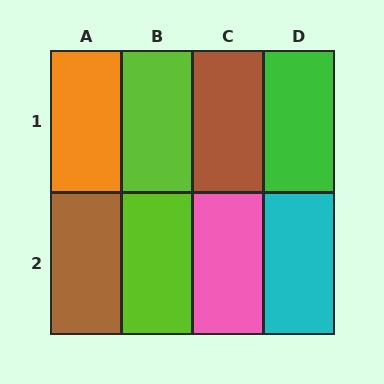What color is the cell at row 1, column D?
Green.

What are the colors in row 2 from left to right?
Brown, lime, pink, cyan.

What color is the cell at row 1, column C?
Brown.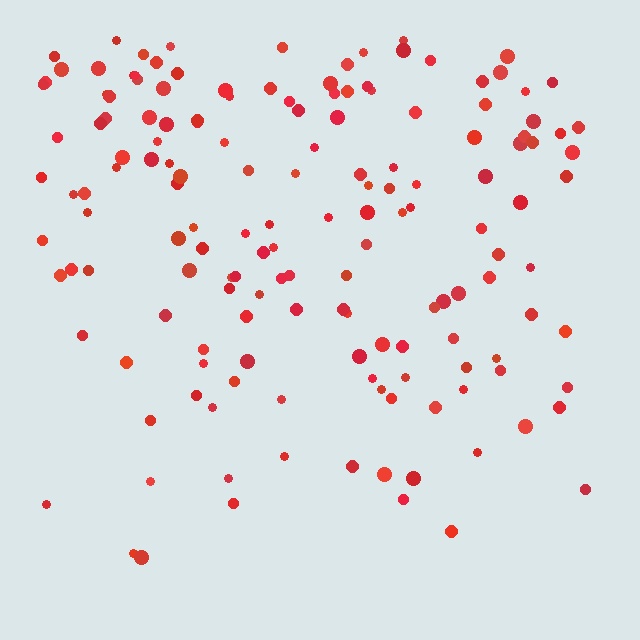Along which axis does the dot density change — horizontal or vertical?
Vertical.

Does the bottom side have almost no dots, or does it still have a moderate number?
Still a moderate number, just noticeably fewer than the top.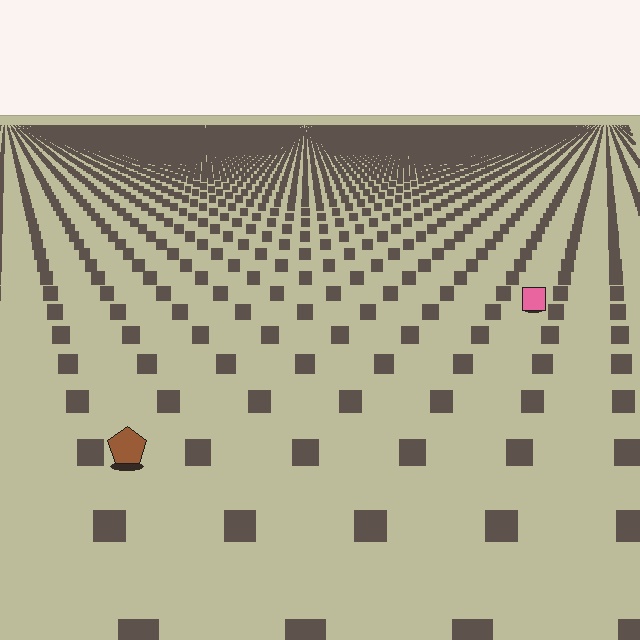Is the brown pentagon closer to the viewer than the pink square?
Yes. The brown pentagon is closer — you can tell from the texture gradient: the ground texture is coarser near it.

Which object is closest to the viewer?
The brown pentagon is closest. The texture marks near it are larger and more spread out.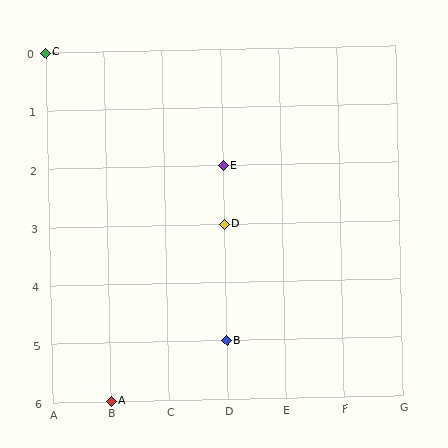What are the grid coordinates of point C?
Point C is at grid coordinates (A, 0).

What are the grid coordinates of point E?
Point E is at grid coordinates (D, 2).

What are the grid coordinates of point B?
Point B is at grid coordinates (D, 5).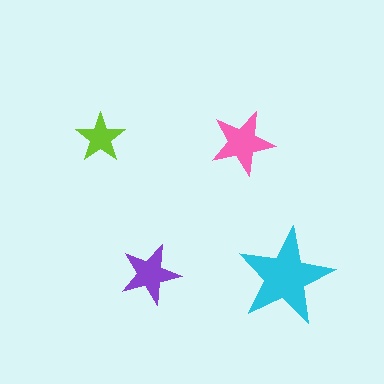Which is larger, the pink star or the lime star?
The pink one.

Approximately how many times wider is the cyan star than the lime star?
About 2 times wider.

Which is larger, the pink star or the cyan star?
The cyan one.